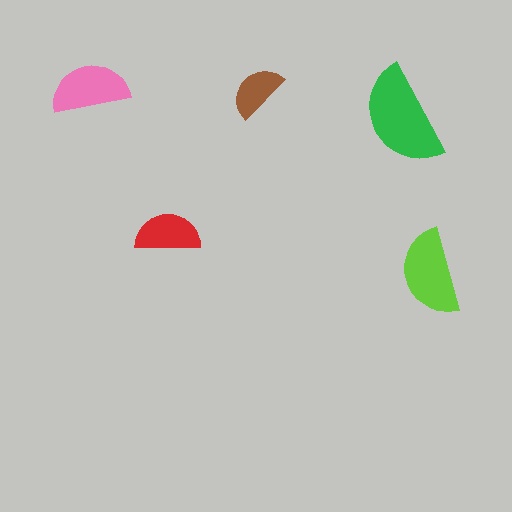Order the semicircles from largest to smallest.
the green one, the lime one, the pink one, the red one, the brown one.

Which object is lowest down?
The lime semicircle is bottommost.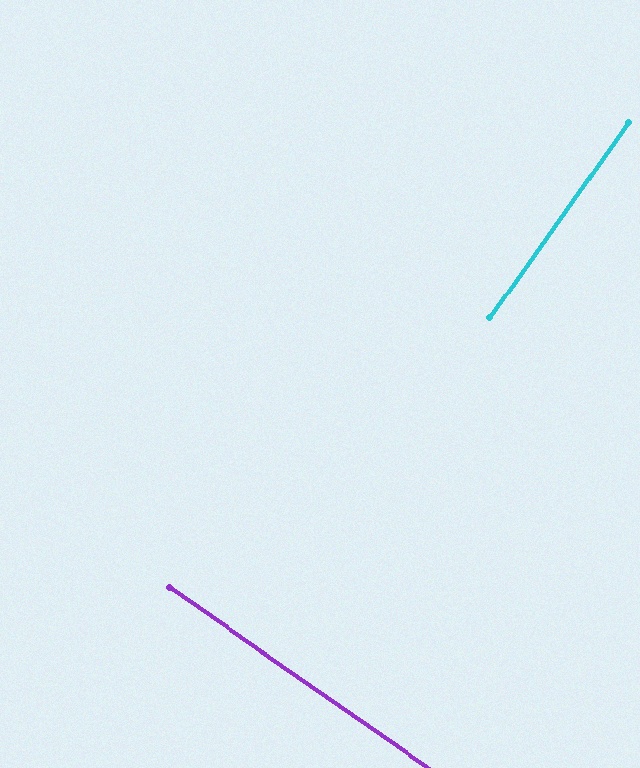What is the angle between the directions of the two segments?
Approximately 90 degrees.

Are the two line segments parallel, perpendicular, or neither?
Perpendicular — they meet at approximately 90°.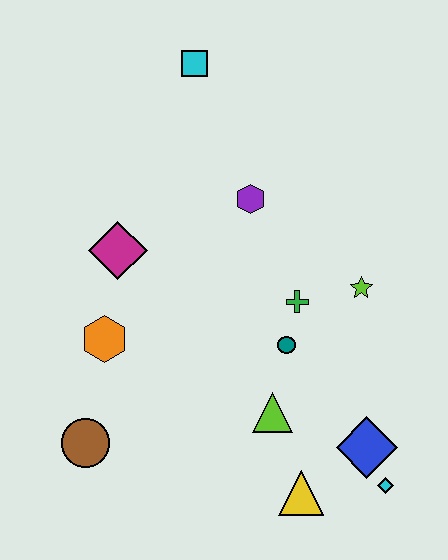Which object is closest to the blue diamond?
The cyan diamond is closest to the blue diamond.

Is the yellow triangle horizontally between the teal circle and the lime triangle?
No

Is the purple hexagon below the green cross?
No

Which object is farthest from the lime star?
The brown circle is farthest from the lime star.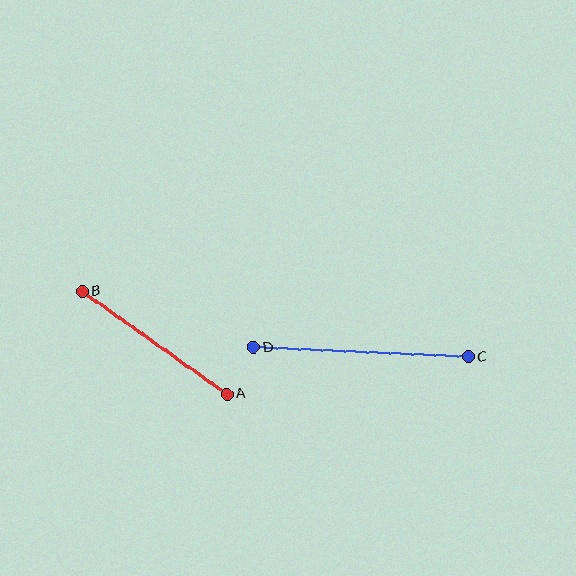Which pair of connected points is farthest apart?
Points C and D are farthest apart.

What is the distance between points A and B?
The distance is approximately 178 pixels.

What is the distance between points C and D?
The distance is approximately 215 pixels.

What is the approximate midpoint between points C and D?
The midpoint is at approximately (361, 352) pixels.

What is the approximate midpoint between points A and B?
The midpoint is at approximately (155, 343) pixels.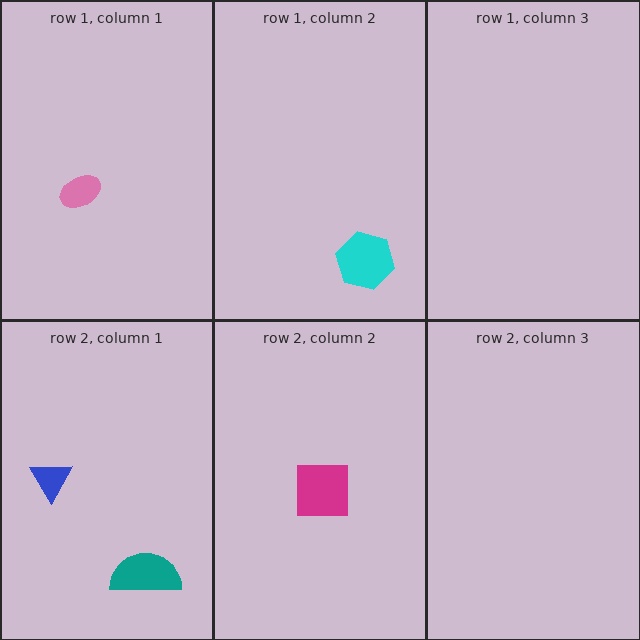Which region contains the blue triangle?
The row 2, column 1 region.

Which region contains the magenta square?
The row 2, column 2 region.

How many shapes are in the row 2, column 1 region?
2.